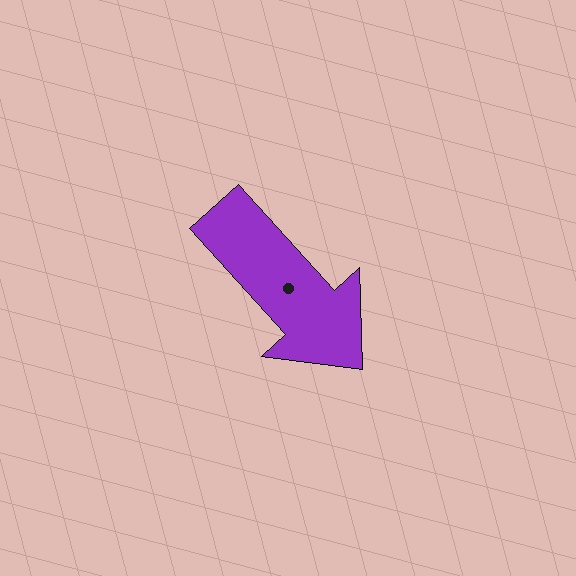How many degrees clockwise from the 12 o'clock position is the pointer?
Approximately 138 degrees.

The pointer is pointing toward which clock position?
Roughly 5 o'clock.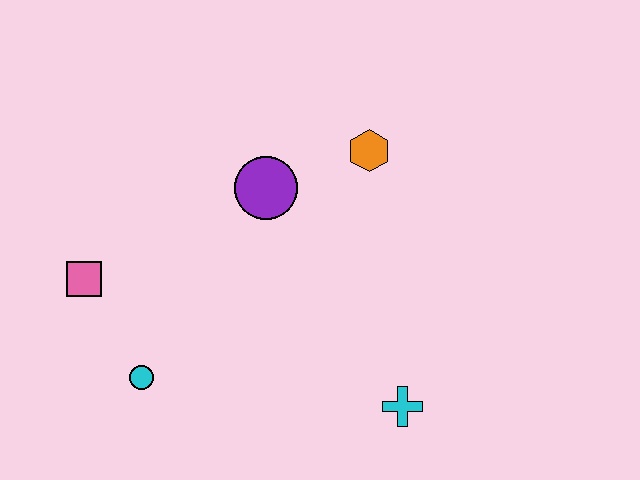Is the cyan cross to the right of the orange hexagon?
Yes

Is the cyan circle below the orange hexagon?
Yes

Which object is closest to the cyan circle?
The pink square is closest to the cyan circle.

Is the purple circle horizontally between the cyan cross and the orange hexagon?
No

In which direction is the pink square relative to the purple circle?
The pink square is to the left of the purple circle.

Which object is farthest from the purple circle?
The cyan cross is farthest from the purple circle.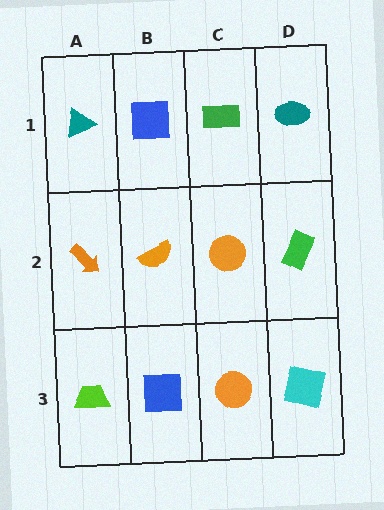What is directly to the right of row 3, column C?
A cyan square.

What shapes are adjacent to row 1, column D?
A green rectangle (row 2, column D), a green rectangle (row 1, column C).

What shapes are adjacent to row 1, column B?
An orange semicircle (row 2, column B), a teal triangle (row 1, column A), a green rectangle (row 1, column C).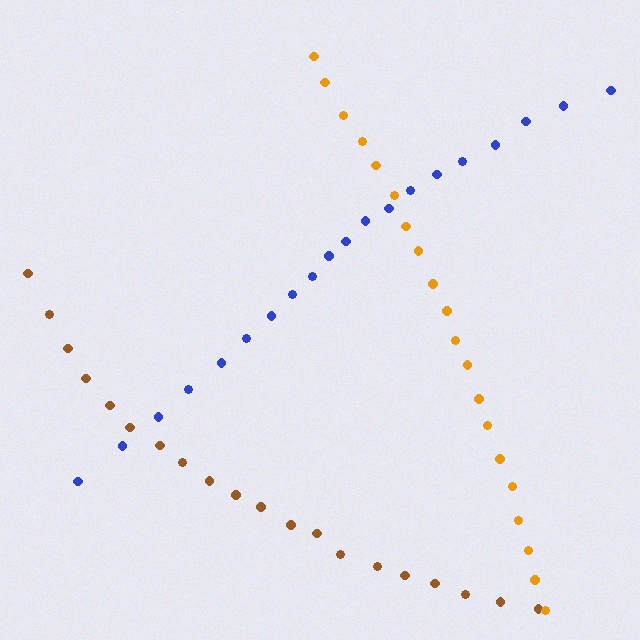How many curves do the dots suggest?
There are 3 distinct paths.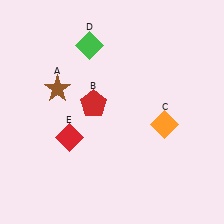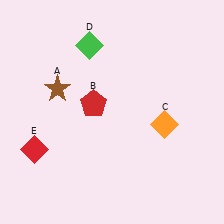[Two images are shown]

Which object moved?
The red diamond (E) moved left.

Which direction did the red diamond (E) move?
The red diamond (E) moved left.